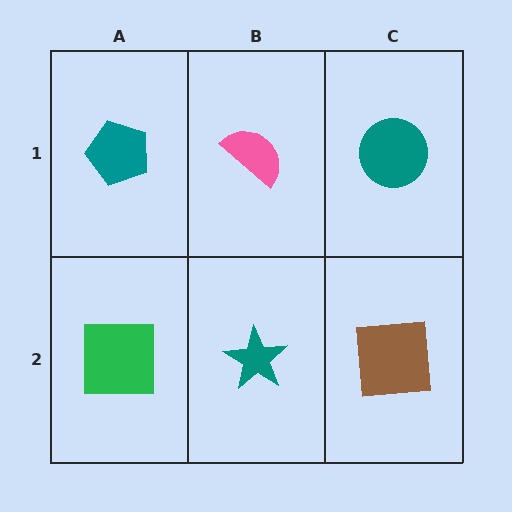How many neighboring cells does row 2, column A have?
2.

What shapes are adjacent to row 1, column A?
A green square (row 2, column A), a pink semicircle (row 1, column B).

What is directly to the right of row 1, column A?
A pink semicircle.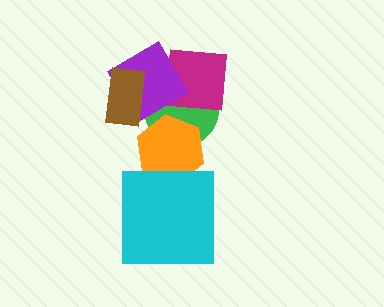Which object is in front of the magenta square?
The purple diamond is in front of the magenta square.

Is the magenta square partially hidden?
Yes, it is partially covered by another shape.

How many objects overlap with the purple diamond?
3 objects overlap with the purple diamond.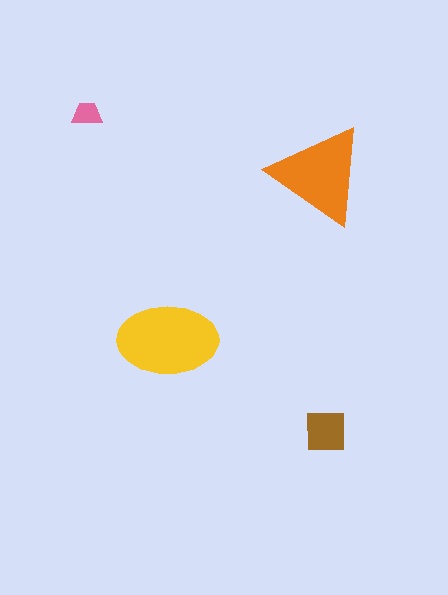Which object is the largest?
The yellow ellipse.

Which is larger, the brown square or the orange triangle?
The orange triangle.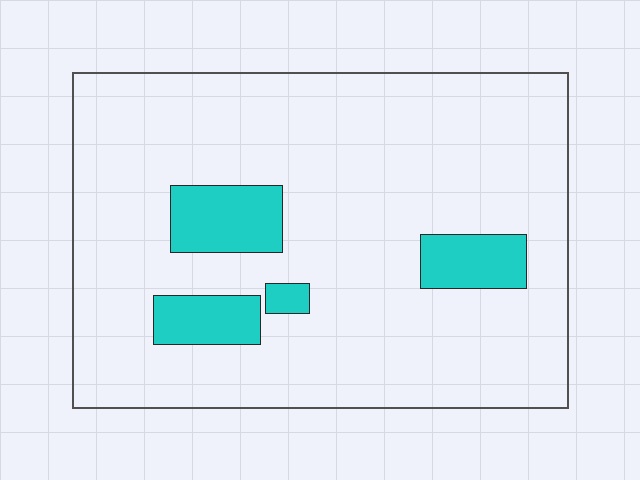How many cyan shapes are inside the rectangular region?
4.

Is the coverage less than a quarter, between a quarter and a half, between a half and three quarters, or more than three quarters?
Less than a quarter.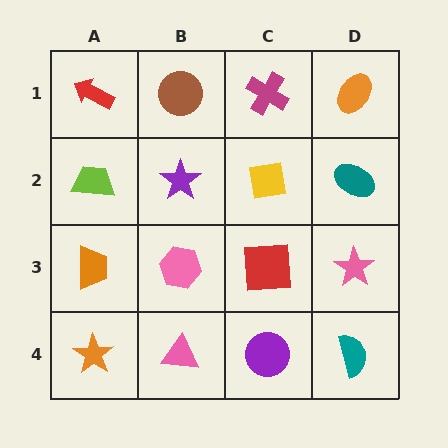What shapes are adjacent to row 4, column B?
A pink hexagon (row 3, column B), an orange star (row 4, column A), a purple circle (row 4, column C).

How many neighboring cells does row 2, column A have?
3.